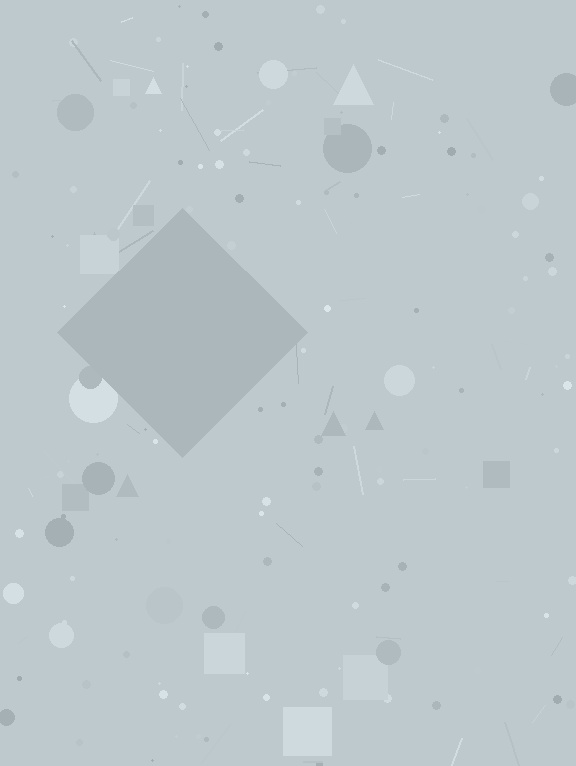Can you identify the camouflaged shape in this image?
The camouflaged shape is a diamond.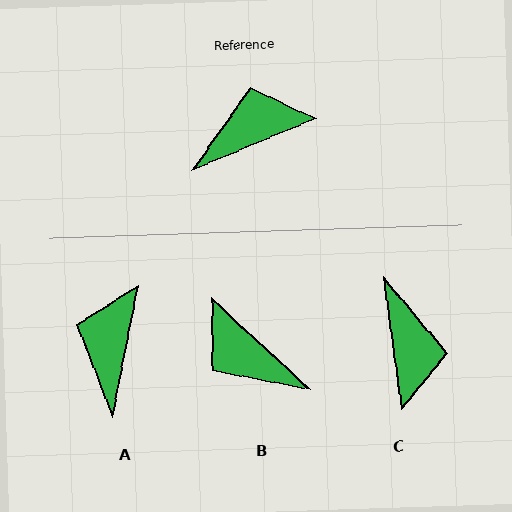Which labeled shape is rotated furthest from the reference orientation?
B, about 114 degrees away.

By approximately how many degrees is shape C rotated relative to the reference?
Approximately 105 degrees clockwise.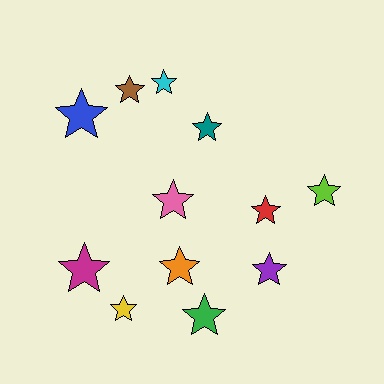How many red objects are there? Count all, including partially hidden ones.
There is 1 red object.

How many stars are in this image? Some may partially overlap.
There are 12 stars.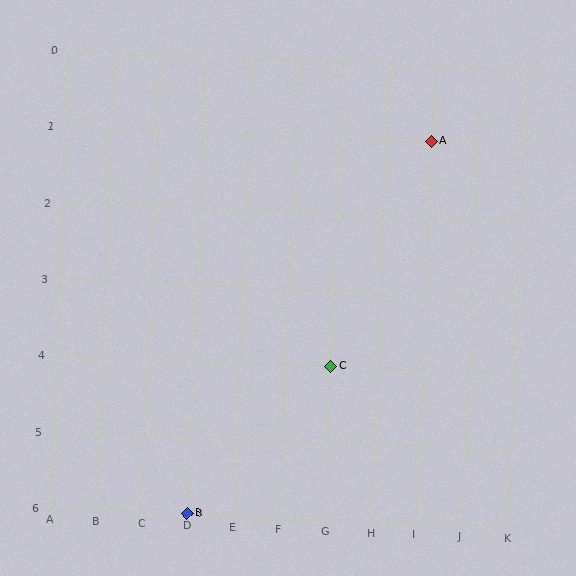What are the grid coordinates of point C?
Point C is at grid coordinates (G, 4).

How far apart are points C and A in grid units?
Points C and A are 2 columns and 3 rows apart (about 3.6 grid units diagonally).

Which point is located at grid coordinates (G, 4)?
Point C is at (G, 4).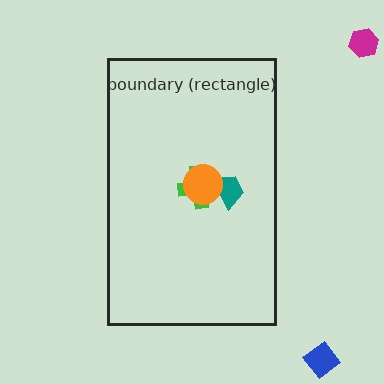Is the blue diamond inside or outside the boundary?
Outside.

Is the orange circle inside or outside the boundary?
Inside.